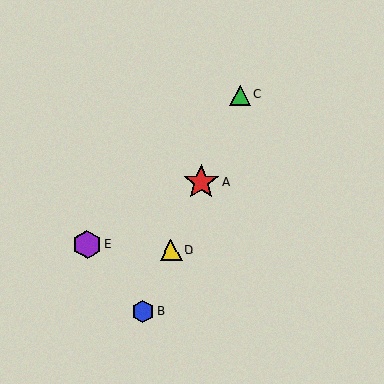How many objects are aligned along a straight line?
4 objects (A, B, C, D) are aligned along a straight line.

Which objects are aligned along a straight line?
Objects A, B, C, D are aligned along a straight line.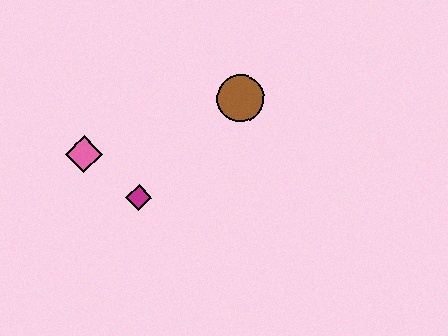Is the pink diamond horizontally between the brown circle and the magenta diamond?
No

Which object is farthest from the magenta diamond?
The brown circle is farthest from the magenta diamond.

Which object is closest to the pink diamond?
The magenta diamond is closest to the pink diamond.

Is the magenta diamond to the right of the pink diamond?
Yes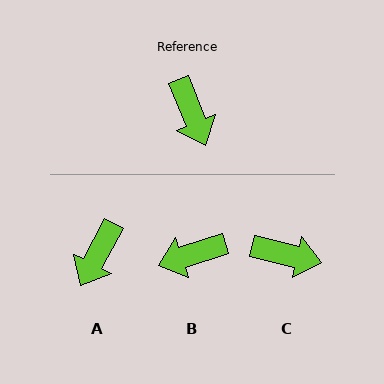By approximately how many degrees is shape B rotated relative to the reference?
Approximately 95 degrees clockwise.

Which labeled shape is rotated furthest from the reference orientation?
B, about 95 degrees away.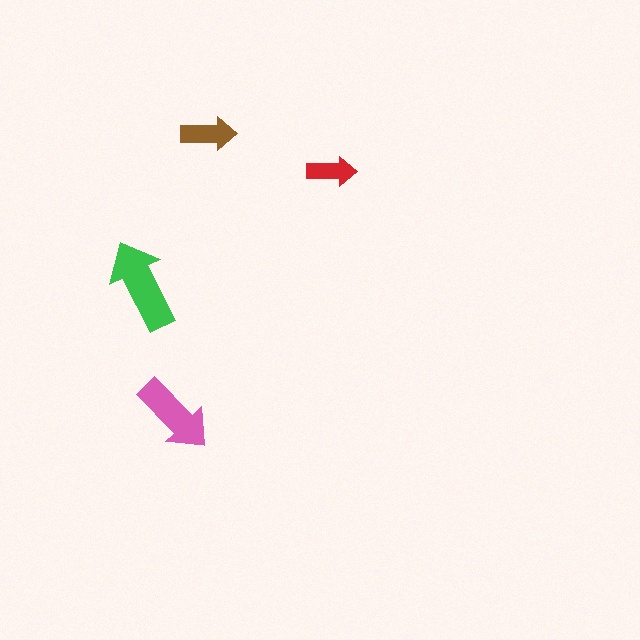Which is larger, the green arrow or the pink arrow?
The green one.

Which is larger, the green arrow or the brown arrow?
The green one.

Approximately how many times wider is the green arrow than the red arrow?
About 2 times wider.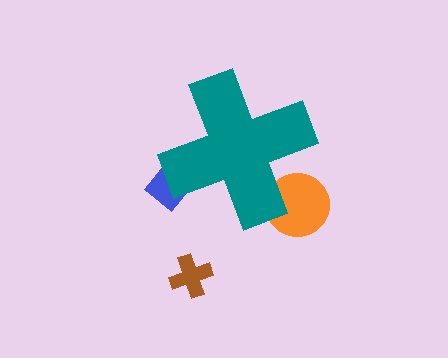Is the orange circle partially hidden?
Yes, the orange circle is partially hidden behind the teal cross.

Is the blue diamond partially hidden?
Yes, the blue diamond is partially hidden behind the teal cross.